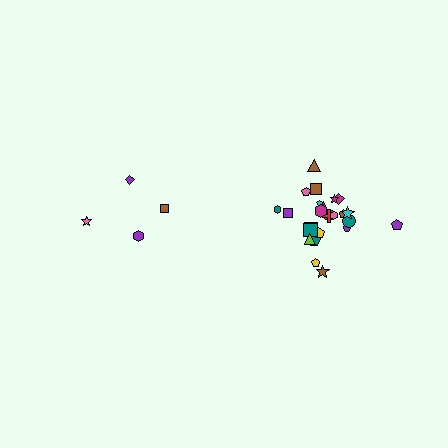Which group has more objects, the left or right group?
The right group.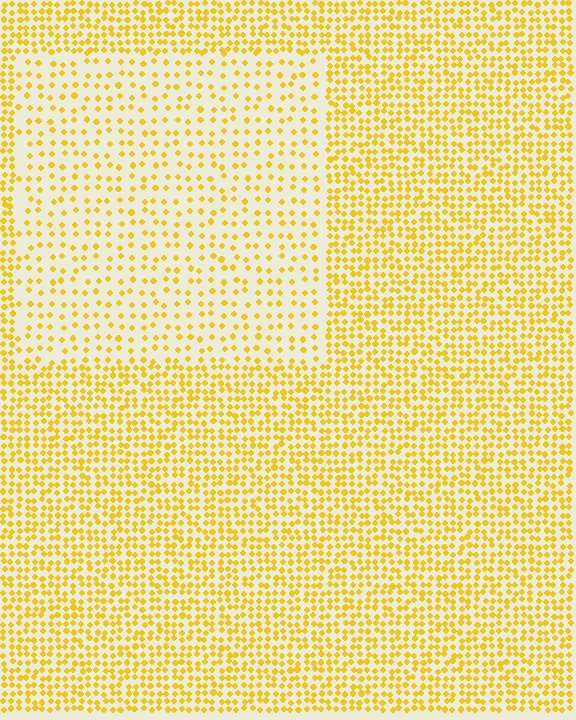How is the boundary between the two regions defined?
The boundary is defined by a change in element density (approximately 2.2x ratio). All elements are the same color, size, and shape.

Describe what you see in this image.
The image contains small yellow elements arranged at two different densities. A rectangle-shaped region is visible where the elements are less densely packed than the surrounding area.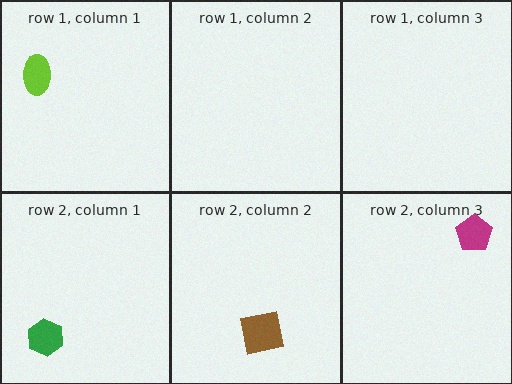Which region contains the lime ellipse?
The row 1, column 1 region.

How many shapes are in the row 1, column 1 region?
1.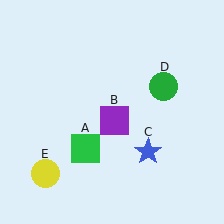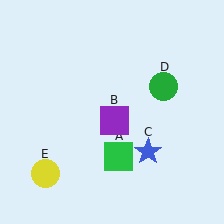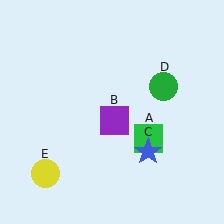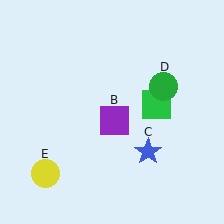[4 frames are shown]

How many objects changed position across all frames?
1 object changed position: green square (object A).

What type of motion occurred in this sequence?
The green square (object A) rotated counterclockwise around the center of the scene.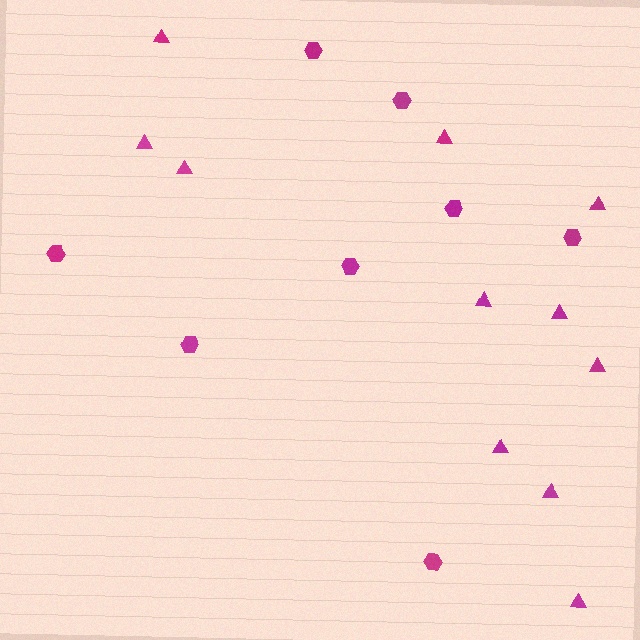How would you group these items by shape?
There are 2 groups: one group of triangles (11) and one group of hexagons (8).